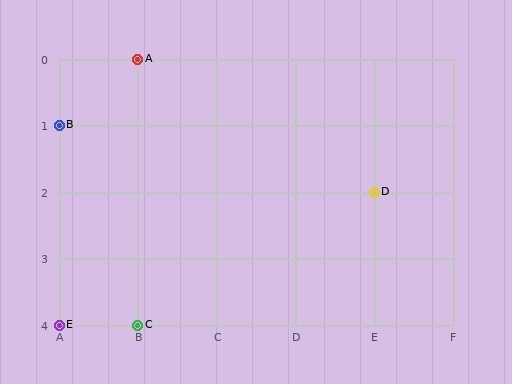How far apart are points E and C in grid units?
Points E and C are 1 column apart.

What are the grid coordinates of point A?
Point A is at grid coordinates (B, 0).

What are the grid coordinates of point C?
Point C is at grid coordinates (B, 4).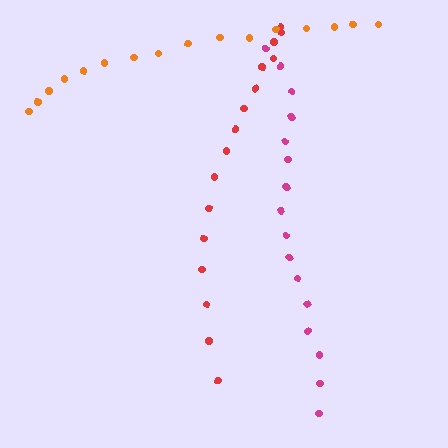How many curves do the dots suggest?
There are 3 distinct paths.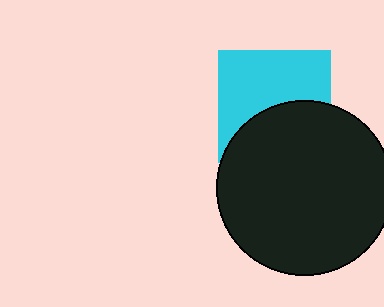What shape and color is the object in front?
The object in front is a black circle.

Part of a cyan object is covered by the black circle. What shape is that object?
It is a square.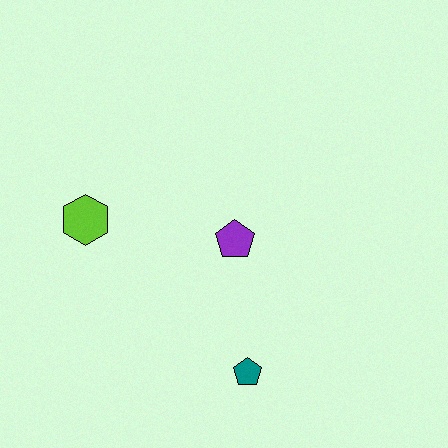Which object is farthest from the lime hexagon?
The teal pentagon is farthest from the lime hexagon.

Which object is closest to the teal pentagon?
The purple pentagon is closest to the teal pentagon.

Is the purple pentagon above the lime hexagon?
No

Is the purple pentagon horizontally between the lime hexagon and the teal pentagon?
Yes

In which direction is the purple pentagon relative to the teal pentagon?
The purple pentagon is above the teal pentagon.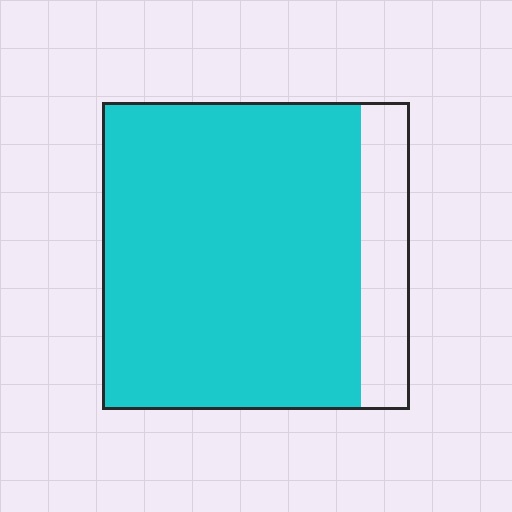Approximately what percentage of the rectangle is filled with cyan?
Approximately 85%.